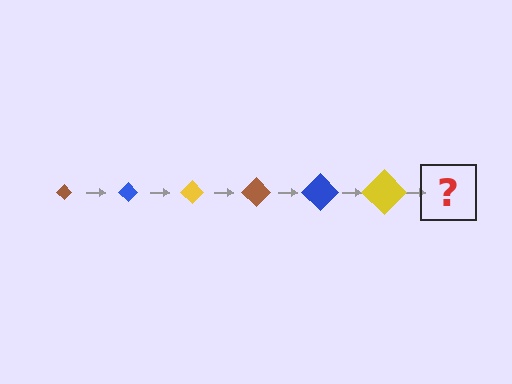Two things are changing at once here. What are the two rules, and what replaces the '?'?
The two rules are that the diamond grows larger each step and the color cycles through brown, blue, and yellow. The '?' should be a brown diamond, larger than the previous one.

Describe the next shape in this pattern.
It should be a brown diamond, larger than the previous one.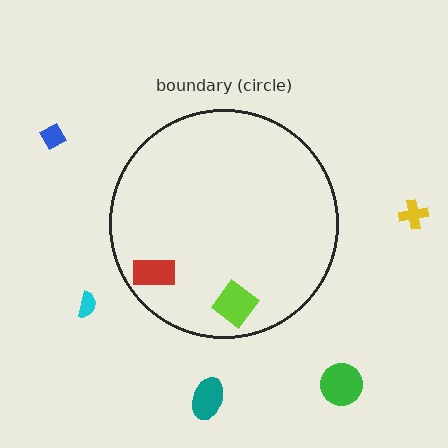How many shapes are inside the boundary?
2 inside, 5 outside.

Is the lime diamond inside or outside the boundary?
Inside.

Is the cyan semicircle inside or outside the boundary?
Outside.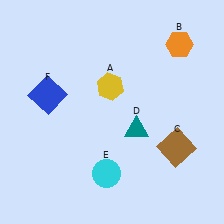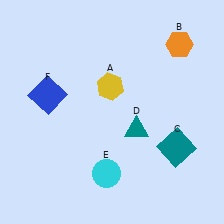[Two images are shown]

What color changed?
The square (C) changed from brown in Image 1 to teal in Image 2.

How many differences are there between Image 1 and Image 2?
There is 1 difference between the two images.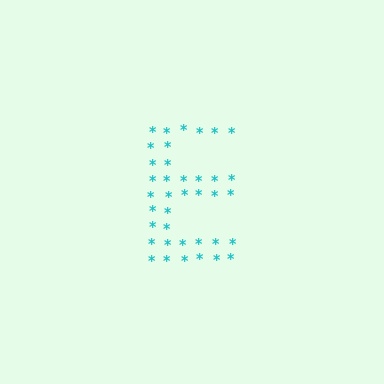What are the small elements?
The small elements are asterisks.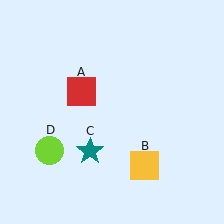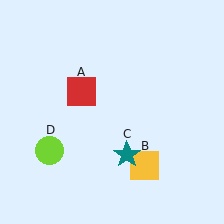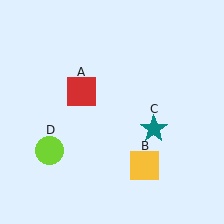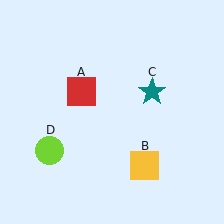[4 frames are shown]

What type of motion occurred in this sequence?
The teal star (object C) rotated counterclockwise around the center of the scene.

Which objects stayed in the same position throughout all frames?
Red square (object A) and yellow square (object B) and lime circle (object D) remained stationary.